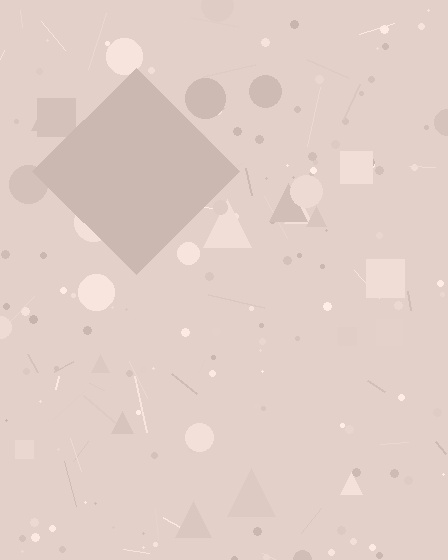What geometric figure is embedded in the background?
A diamond is embedded in the background.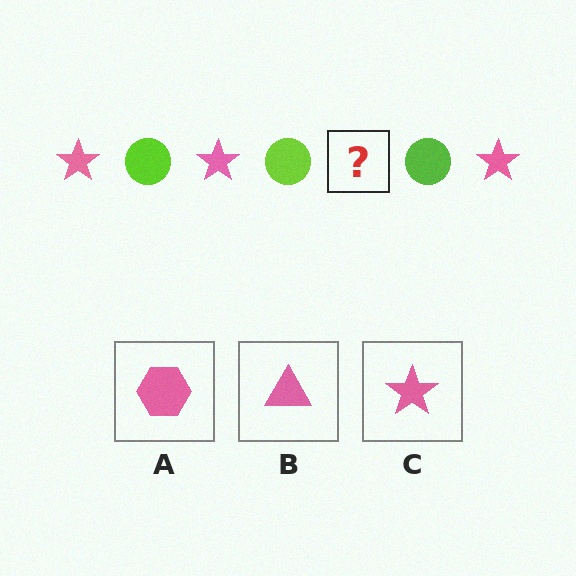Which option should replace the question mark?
Option C.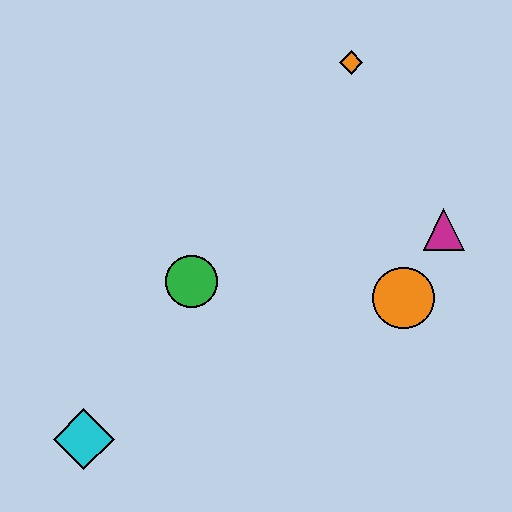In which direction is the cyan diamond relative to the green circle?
The cyan diamond is below the green circle.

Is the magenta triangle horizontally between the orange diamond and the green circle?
No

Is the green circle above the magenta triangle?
No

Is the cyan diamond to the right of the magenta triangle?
No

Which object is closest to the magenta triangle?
The orange circle is closest to the magenta triangle.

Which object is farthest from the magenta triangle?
The cyan diamond is farthest from the magenta triangle.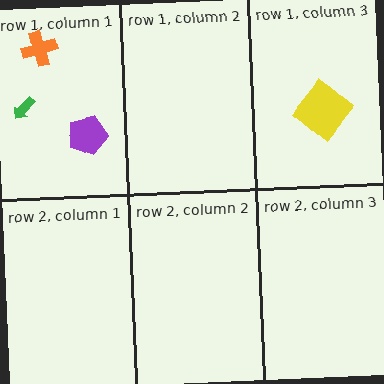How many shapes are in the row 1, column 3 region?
1.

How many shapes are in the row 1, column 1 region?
3.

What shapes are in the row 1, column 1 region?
The orange cross, the green arrow, the purple pentagon.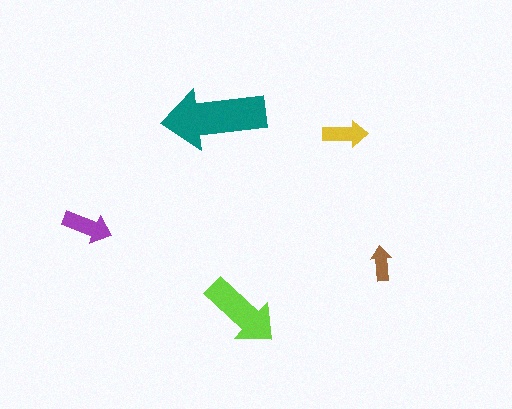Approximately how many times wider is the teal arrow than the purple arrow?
About 2 times wider.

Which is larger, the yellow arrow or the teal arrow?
The teal one.